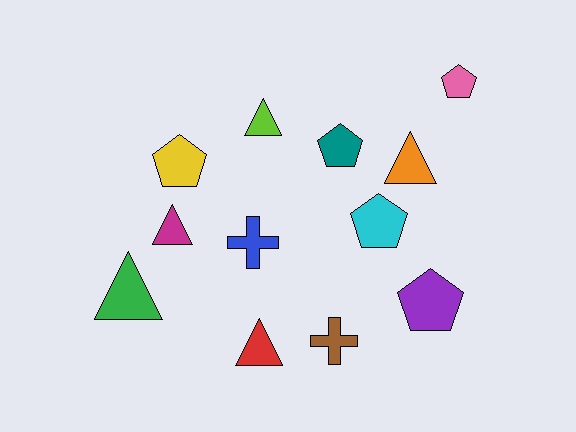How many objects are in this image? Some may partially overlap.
There are 12 objects.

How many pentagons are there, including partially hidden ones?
There are 5 pentagons.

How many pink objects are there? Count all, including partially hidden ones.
There is 1 pink object.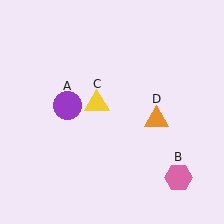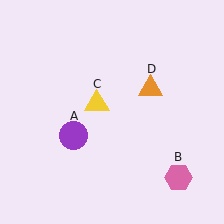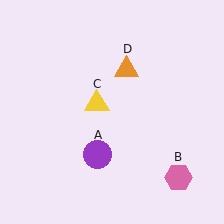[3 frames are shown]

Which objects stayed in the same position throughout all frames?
Pink hexagon (object B) and yellow triangle (object C) remained stationary.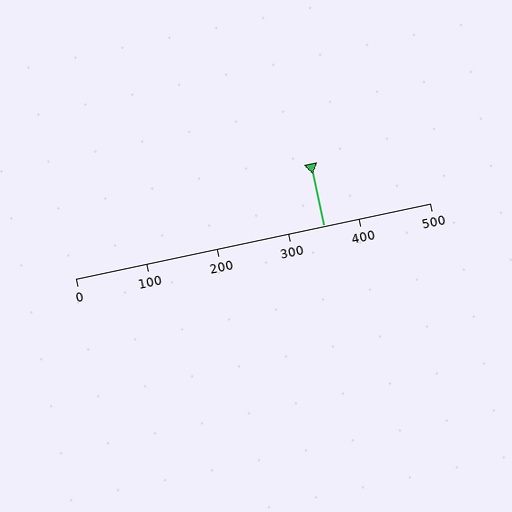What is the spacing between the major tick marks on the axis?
The major ticks are spaced 100 apart.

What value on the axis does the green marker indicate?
The marker indicates approximately 350.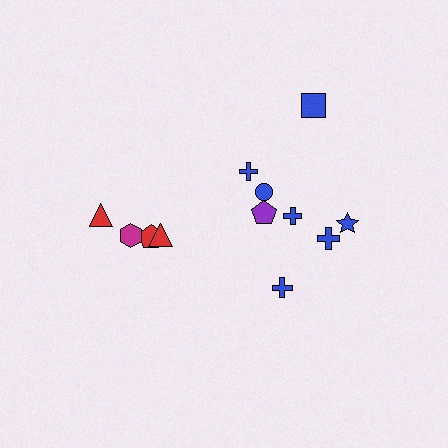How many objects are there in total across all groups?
There are 12 objects.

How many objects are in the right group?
There are 8 objects.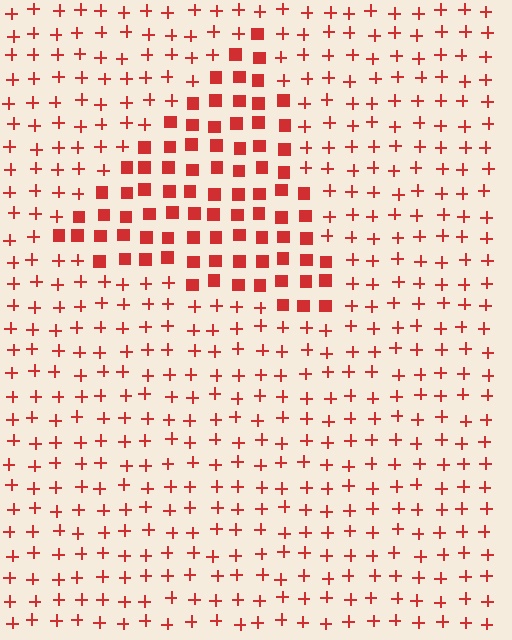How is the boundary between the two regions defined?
The boundary is defined by a change in element shape: squares inside vs. plus signs outside. All elements share the same color and spacing.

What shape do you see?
I see a triangle.